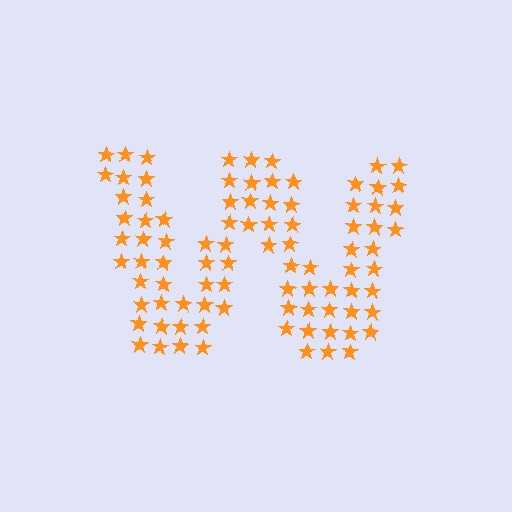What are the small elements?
The small elements are stars.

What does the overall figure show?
The overall figure shows the letter W.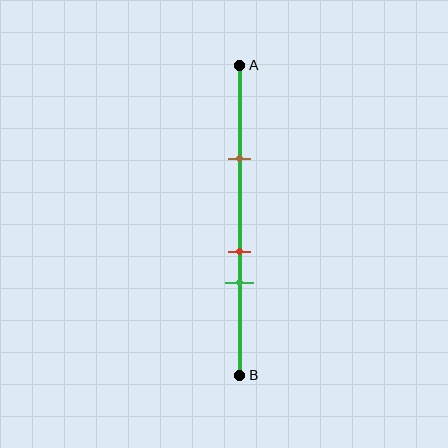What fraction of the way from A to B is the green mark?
The green mark is approximately 70% (0.7) of the way from A to B.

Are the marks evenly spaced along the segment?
No, the marks are not evenly spaced.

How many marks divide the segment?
There are 3 marks dividing the segment.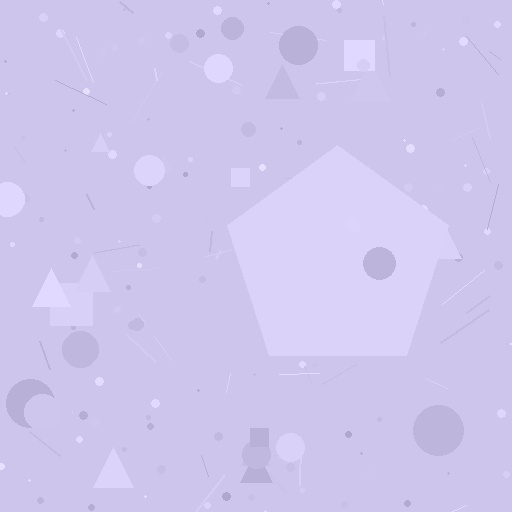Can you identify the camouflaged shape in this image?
The camouflaged shape is a pentagon.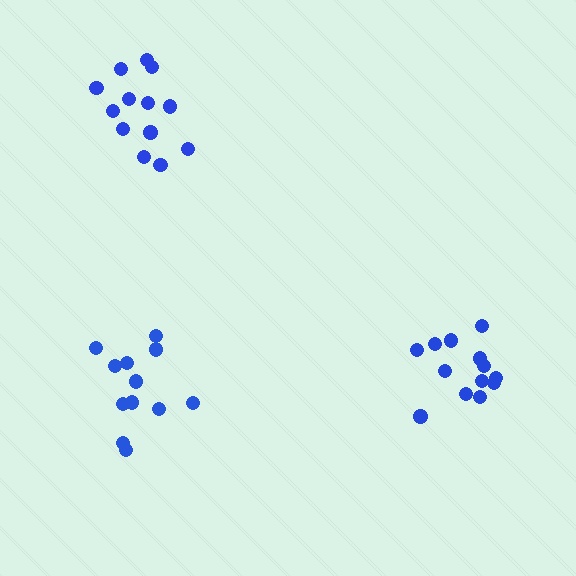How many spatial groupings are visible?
There are 3 spatial groupings.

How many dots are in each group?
Group 1: 13 dots, Group 2: 13 dots, Group 3: 12 dots (38 total).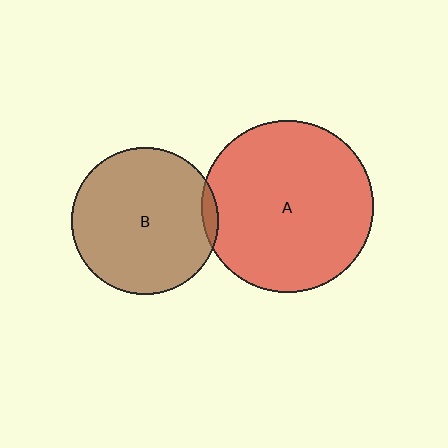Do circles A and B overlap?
Yes.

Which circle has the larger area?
Circle A (red).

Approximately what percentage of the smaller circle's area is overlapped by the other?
Approximately 5%.